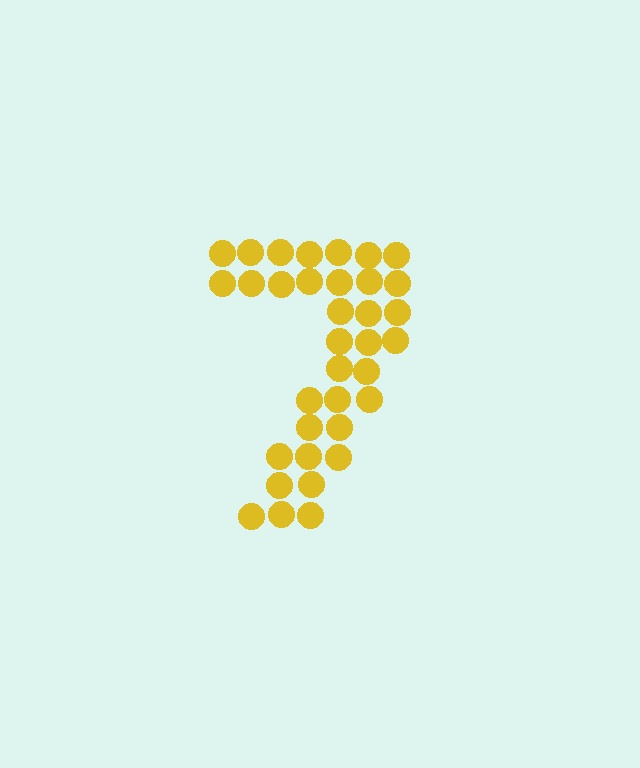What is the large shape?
The large shape is the digit 7.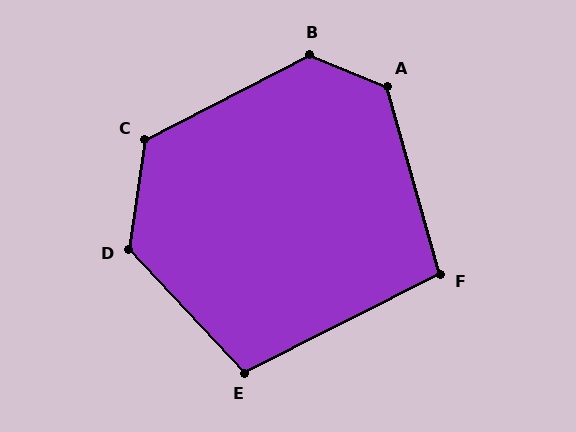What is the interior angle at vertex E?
Approximately 106 degrees (obtuse).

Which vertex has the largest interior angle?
B, at approximately 130 degrees.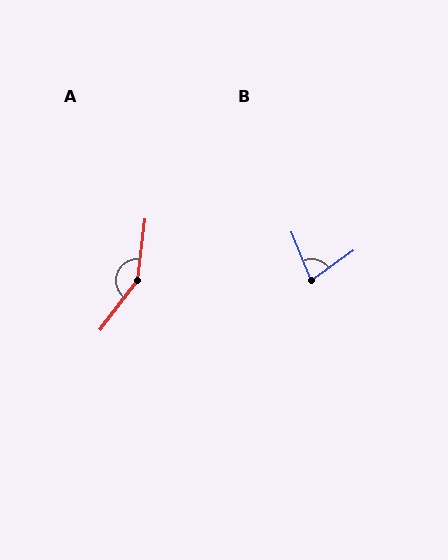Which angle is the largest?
A, at approximately 150 degrees.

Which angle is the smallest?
B, at approximately 77 degrees.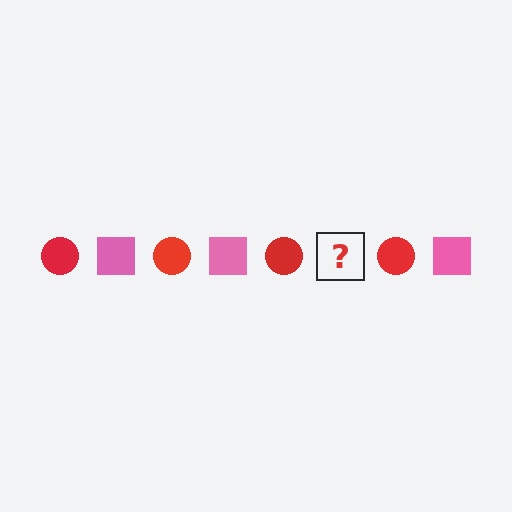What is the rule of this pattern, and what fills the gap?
The rule is that the pattern alternates between red circle and pink square. The gap should be filled with a pink square.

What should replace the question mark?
The question mark should be replaced with a pink square.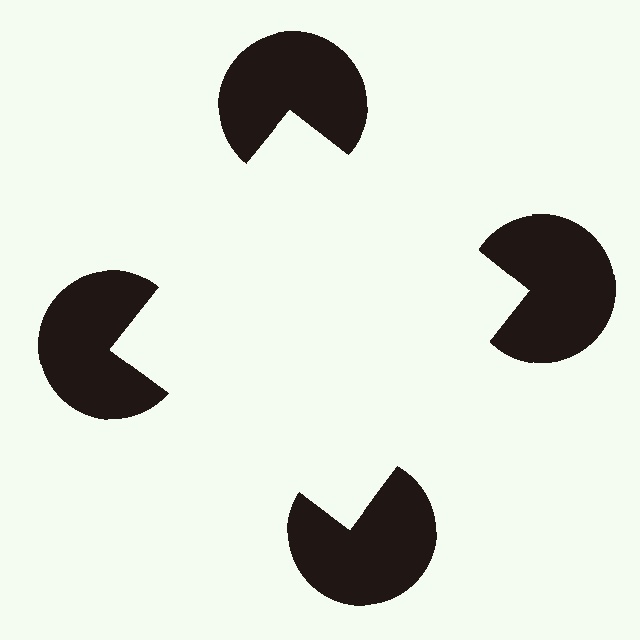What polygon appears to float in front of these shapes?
An illusory square — its edges are inferred from the aligned wedge cuts in the pac-man discs, not physically drawn.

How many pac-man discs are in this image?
There are 4 — one at each vertex of the illusory square.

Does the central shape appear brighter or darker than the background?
It typically appears slightly brighter than the background, even though no actual brightness change is drawn.